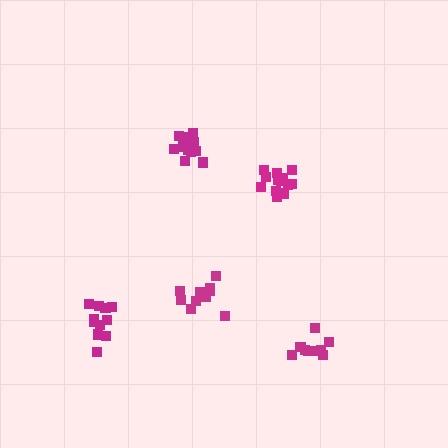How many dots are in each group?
Group 1: 12 dots, Group 2: 11 dots, Group 3: 13 dots, Group 4: 16 dots, Group 5: 10 dots (62 total).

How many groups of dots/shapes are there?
There are 5 groups.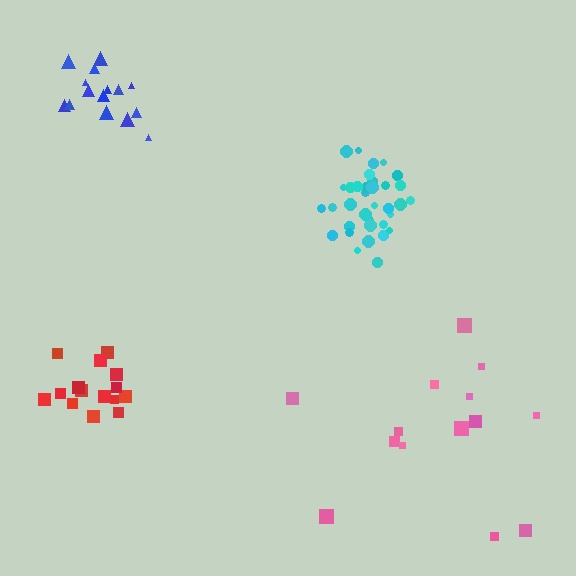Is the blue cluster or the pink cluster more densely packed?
Blue.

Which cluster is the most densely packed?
Cyan.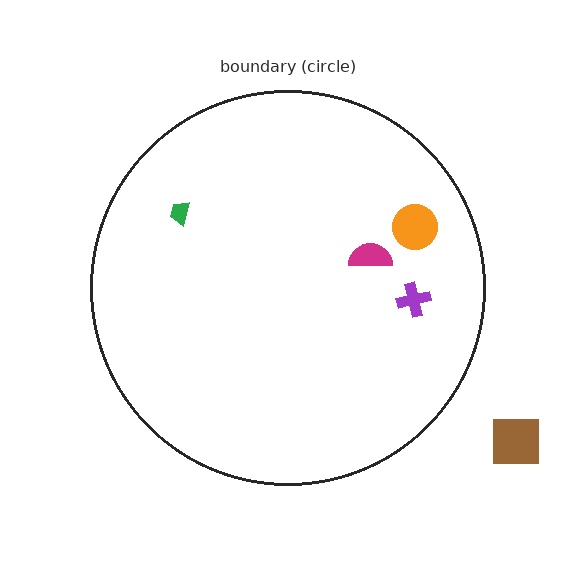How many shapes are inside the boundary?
4 inside, 1 outside.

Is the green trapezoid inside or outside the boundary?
Inside.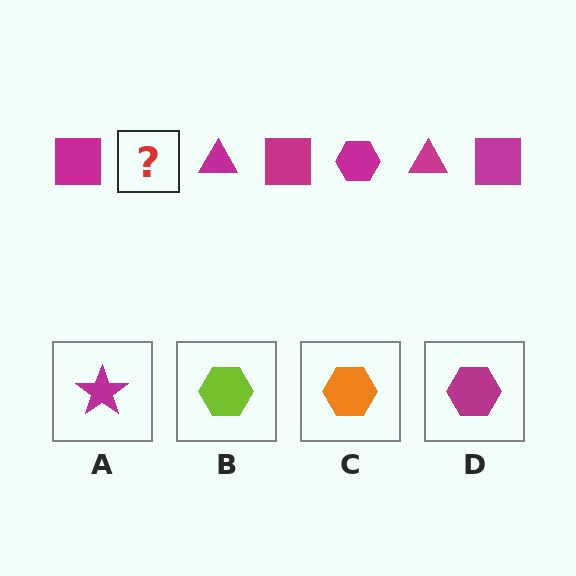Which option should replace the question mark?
Option D.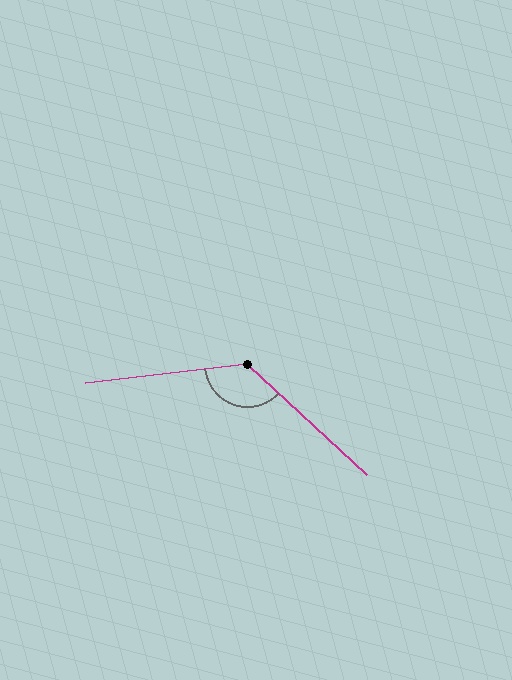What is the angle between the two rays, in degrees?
Approximately 130 degrees.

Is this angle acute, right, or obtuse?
It is obtuse.